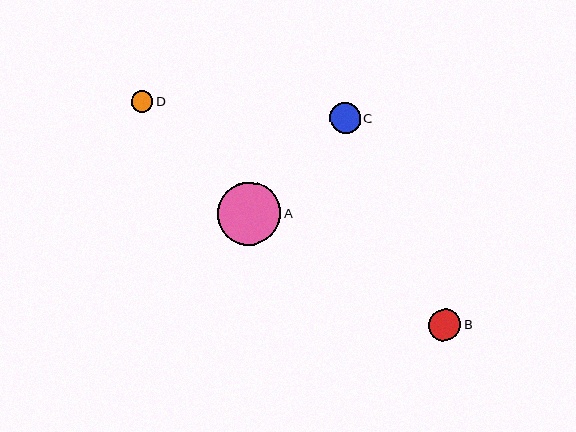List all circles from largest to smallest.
From largest to smallest: A, B, C, D.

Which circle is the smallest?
Circle D is the smallest with a size of approximately 22 pixels.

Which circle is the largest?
Circle A is the largest with a size of approximately 63 pixels.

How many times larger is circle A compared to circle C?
Circle A is approximately 2.0 times the size of circle C.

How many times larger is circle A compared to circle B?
Circle A is approximately 2.0 times the size of circle B.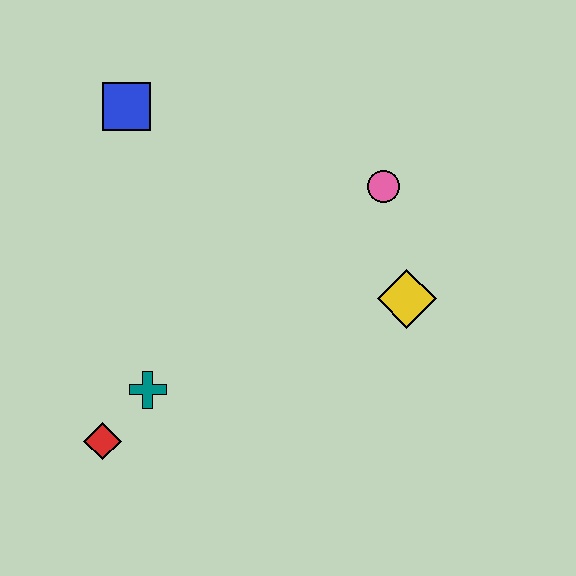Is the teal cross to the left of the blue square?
No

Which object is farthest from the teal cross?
The pink circle is farthest from the teal cross.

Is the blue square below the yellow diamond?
No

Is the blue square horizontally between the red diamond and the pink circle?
Yes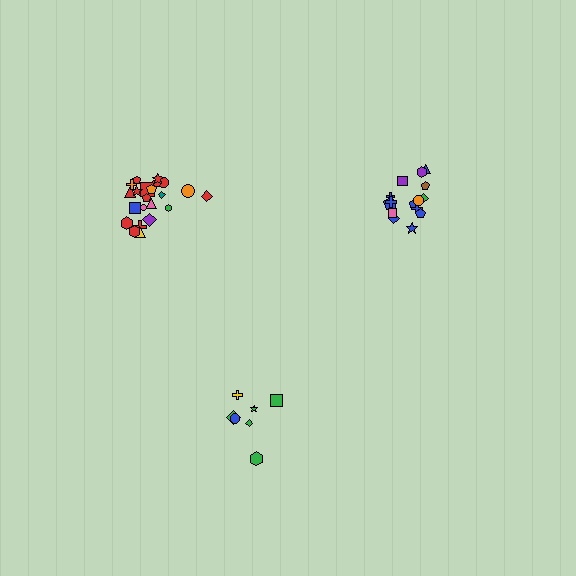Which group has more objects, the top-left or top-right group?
The top-left group.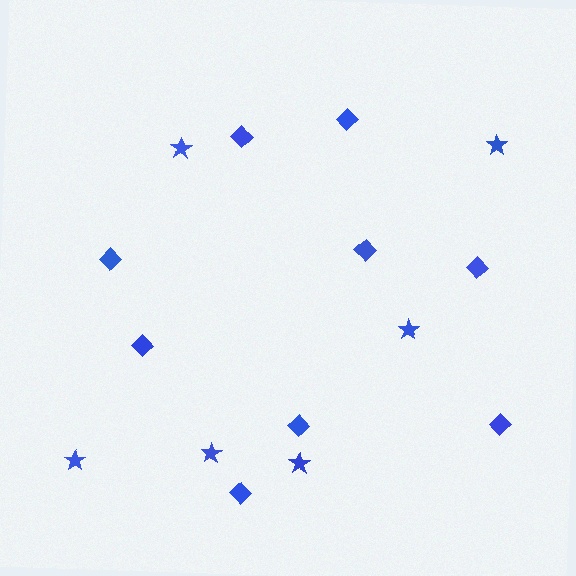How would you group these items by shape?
There are 2 groups: one group of diamonds (9) and one group of stars (6).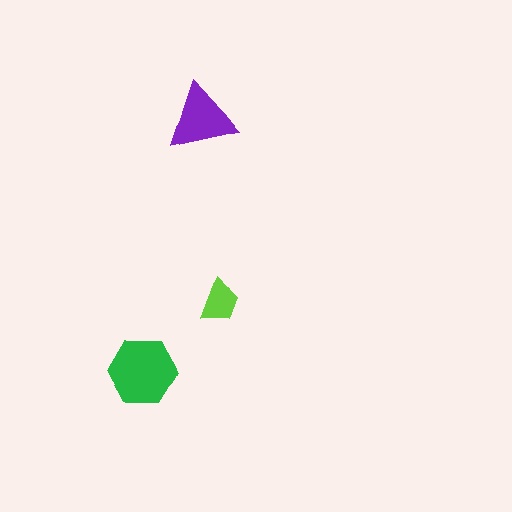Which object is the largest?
The green hexagon.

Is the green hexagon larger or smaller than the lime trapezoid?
Larger.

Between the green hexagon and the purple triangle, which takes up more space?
The green hexagon.